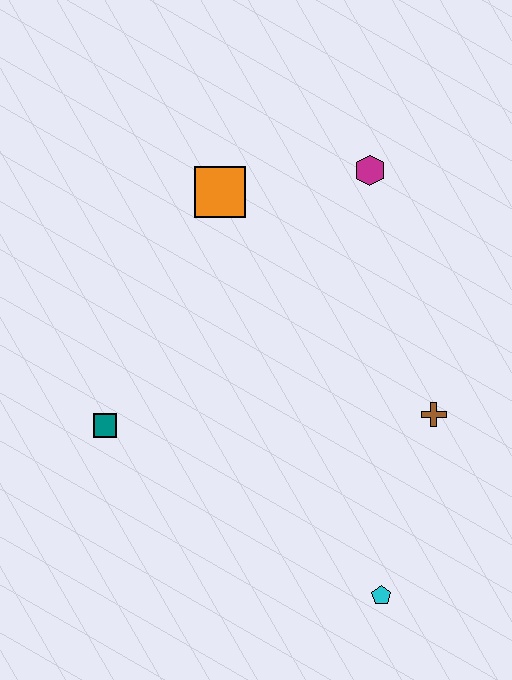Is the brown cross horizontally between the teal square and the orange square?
No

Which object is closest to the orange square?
The magenta hexagon is closest to the orange square.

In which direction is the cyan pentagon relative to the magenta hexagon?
The cyan pentagon is below the magenta hexagon.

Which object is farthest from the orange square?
The cyan pentagon is farthest from the orange square.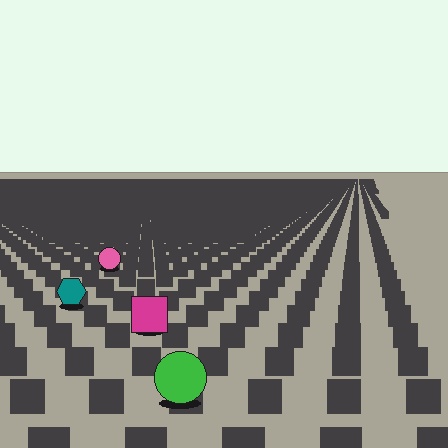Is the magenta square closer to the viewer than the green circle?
No. The green circle is closer — you can tell from the texture gradient: the ground texture is coarser near it.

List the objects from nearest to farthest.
From nearest to farthest: the green circle, the magenta square, the teal hexagon, the pink circle.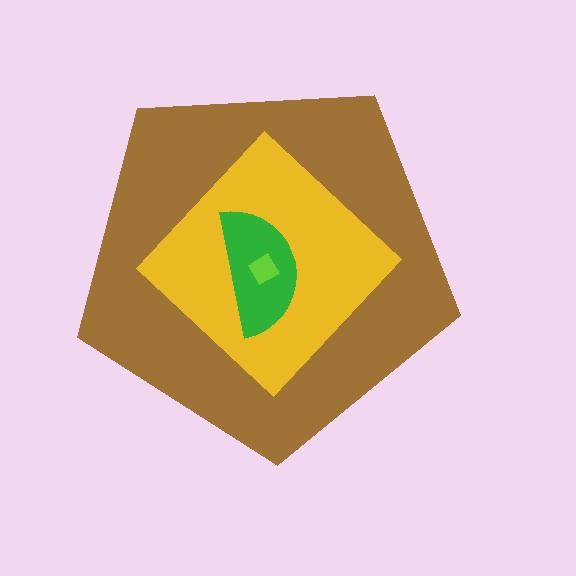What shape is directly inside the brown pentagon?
The yellow diamond.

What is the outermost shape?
The brown pentagon.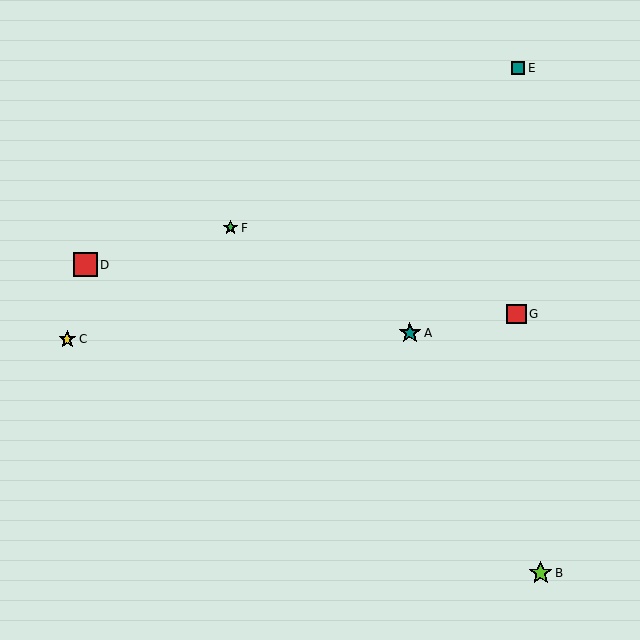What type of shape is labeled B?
Shape B is a lime star.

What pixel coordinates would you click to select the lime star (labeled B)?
Click at (541, 573) to select the lime star B.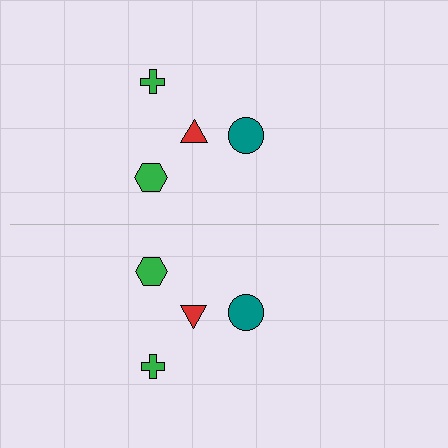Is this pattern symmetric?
Yes, this pattern has bilateral (reflection) symmetry.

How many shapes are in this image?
There are 8 shapes in this image.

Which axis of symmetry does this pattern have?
The pattern has a horizontal axis of symmetry running through the center of the image.